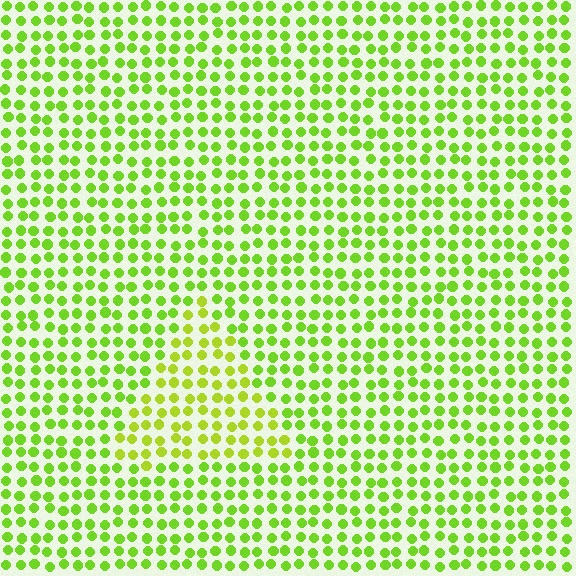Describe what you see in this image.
The image is filled with small lime elements in a uniform arrangement. A triangle-shaped region is visible where the elements are tinted to a slightly different hue, forming a subtle color boundary.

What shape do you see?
I see a triangle.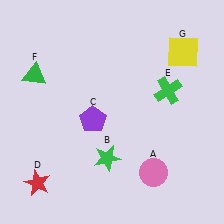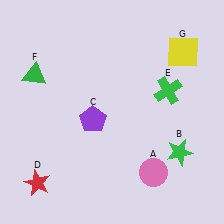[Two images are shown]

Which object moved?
The green star (B) moved right.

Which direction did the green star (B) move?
The green star (B) moved right.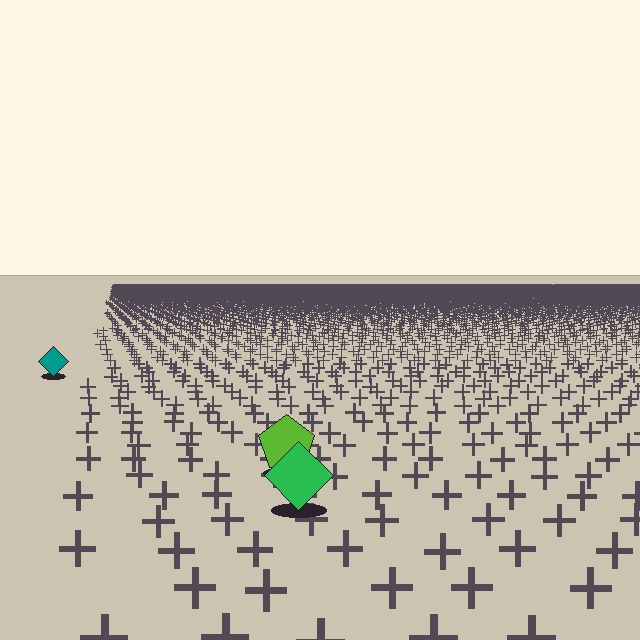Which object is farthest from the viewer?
The teal diamond is farthest from the viewer. It appears smaller and the ground texture around it is denser.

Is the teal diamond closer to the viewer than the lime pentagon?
No. The lime pentagon is closer — you can tell from the texture gradient: the ground texture is coarser near it.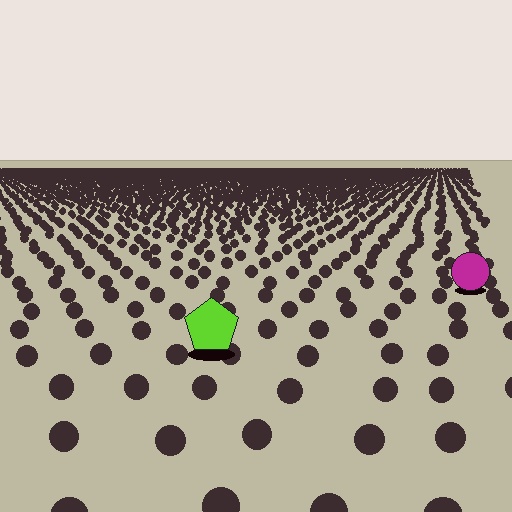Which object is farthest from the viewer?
The magenta circle is farthest from the viewer. It appears smaller and the ground texture around it is denser.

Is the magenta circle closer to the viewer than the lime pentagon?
No. The lime pentagon is closer — you can tell from the texture gradient: the ground texture is coarser near it.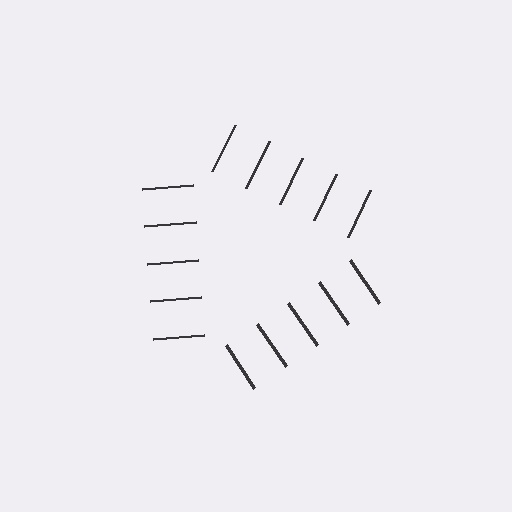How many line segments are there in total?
15 — 5 along each of the 3 edges.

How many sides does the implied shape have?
3 sides — the line-ends trace a triangle.